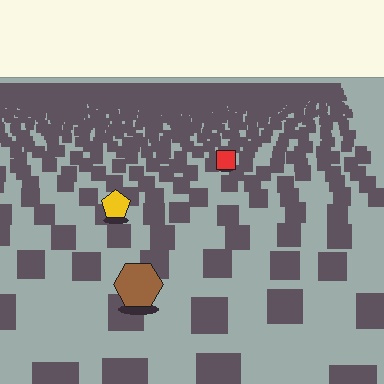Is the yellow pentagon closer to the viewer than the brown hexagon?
No. The brown hexagon is closer — you can tell from the texture gradient: the ground texture is coarser near it.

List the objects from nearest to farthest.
From nearest to farthest: the brown hexagon, the yellow pentagon, the red square.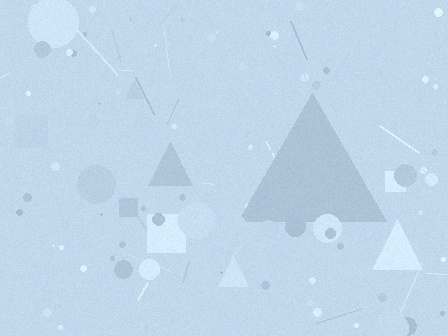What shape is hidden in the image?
A triangle is hidden in the image.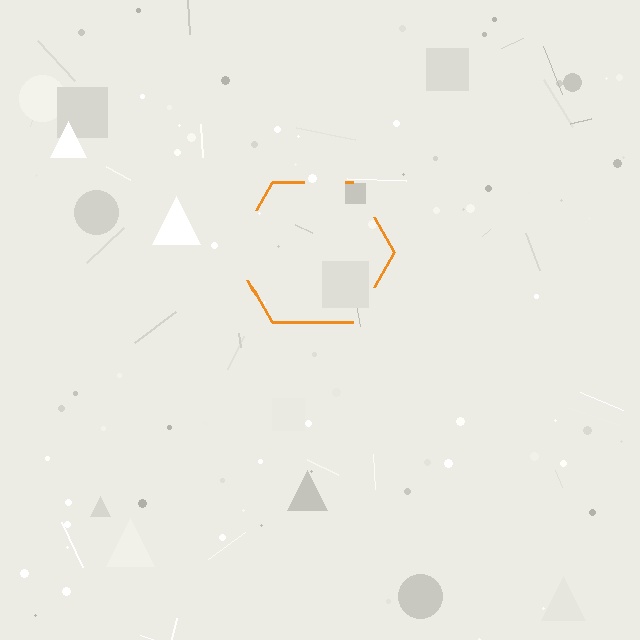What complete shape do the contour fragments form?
The contour fragments form a hexagon.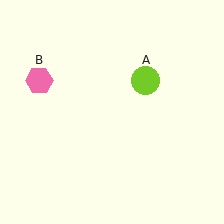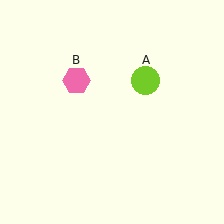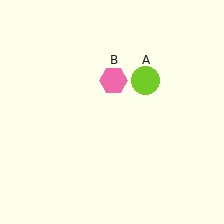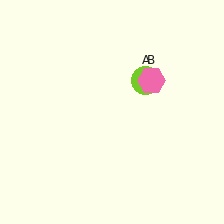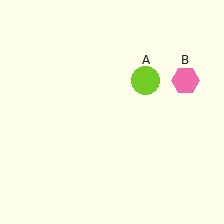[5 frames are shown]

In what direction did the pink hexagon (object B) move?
The pink hexagon (object B) moved right.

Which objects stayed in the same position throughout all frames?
Lime circle (object A) remained stationary.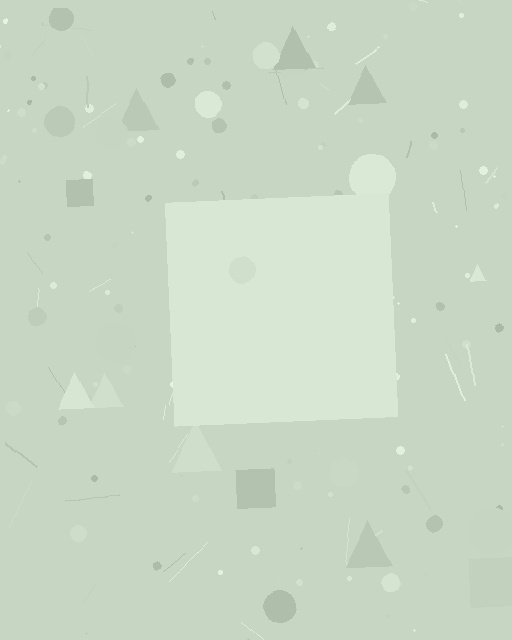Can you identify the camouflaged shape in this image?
The camouflaged shape is a square.